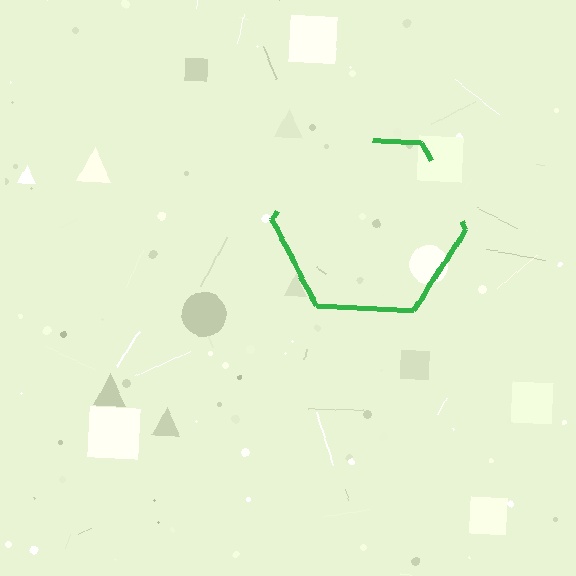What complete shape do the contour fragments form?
The contour fragments form a hexagon.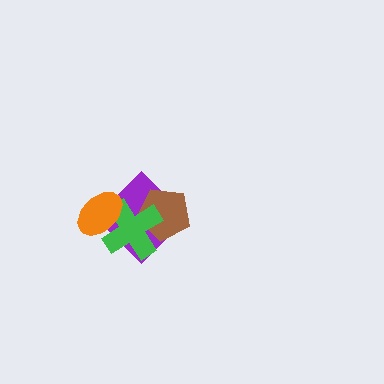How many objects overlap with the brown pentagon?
2 objects overlap with the brown pentagon.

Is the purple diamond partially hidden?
Yes, it is partially covered by another shape.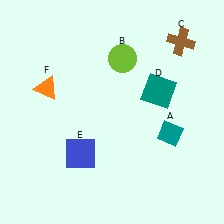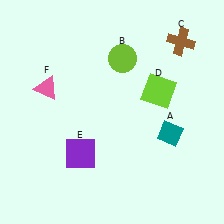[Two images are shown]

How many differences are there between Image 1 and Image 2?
There are 3 differences between the two images.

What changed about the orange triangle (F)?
In Image 1, F is orange. In Image 2, it changed to pink.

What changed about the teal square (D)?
In Image 1, D is teal. In Image 2, it changed to lime.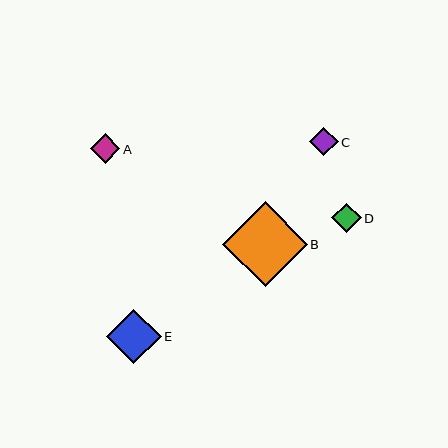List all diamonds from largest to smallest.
From largest to smallest: B, E, A, D, C.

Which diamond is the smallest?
Diamond C is the smallest with a size of approximately 28 pixels.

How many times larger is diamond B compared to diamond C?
Diamond B is approximately 3.0 times the size of diamond C.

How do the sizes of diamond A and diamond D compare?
Diamond A and diamond D are approximately the same size.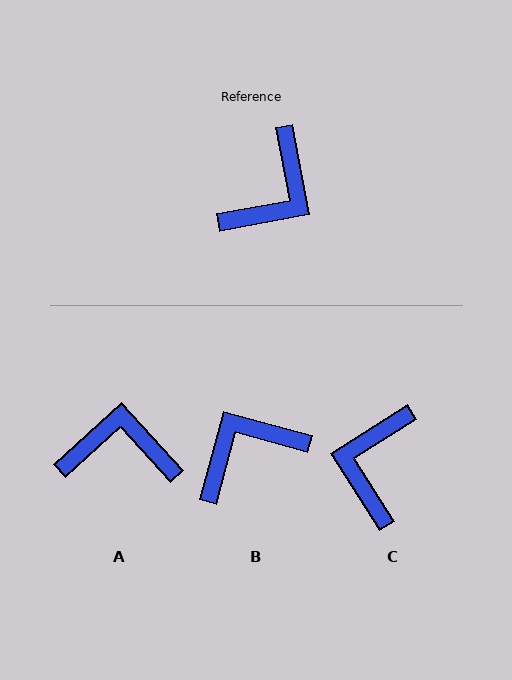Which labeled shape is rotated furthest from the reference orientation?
C, about 158 degrees away.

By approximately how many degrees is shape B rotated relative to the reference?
Approximately 154 degrees counter-clockwise.